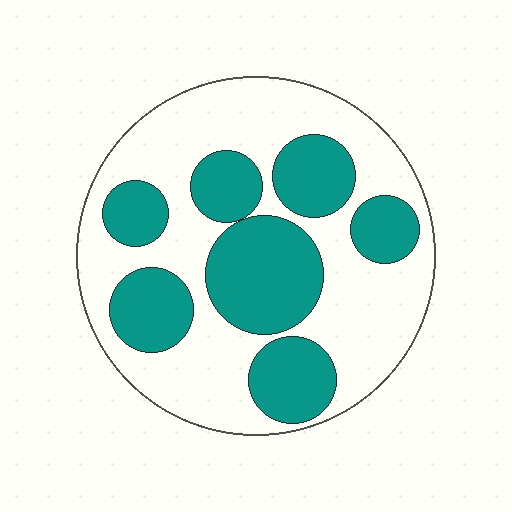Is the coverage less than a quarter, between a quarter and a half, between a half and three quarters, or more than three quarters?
Between a quarter and a half.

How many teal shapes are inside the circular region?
7.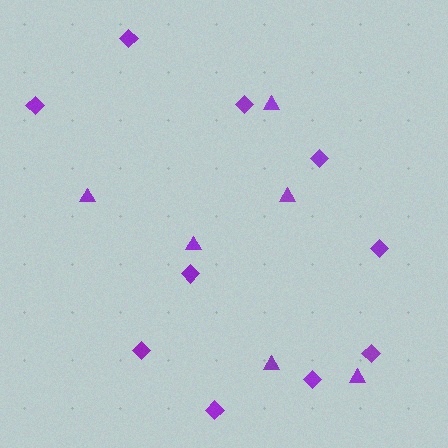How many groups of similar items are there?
There are 2 groups: one group of diamonds (10) and one group of triangles (6).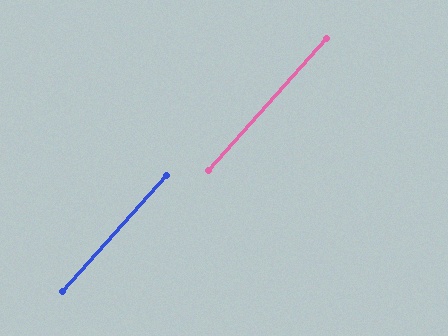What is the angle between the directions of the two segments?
Approximately 0 degrees.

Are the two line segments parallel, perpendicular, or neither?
Parallel — their directions differ by only 0.2°.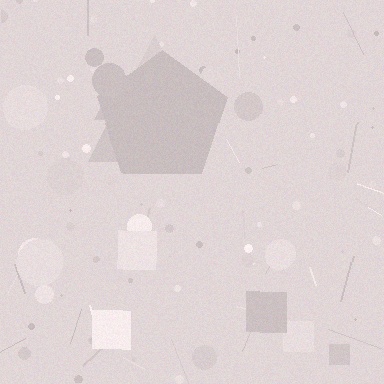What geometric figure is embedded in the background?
A pentagon is embedded in the background.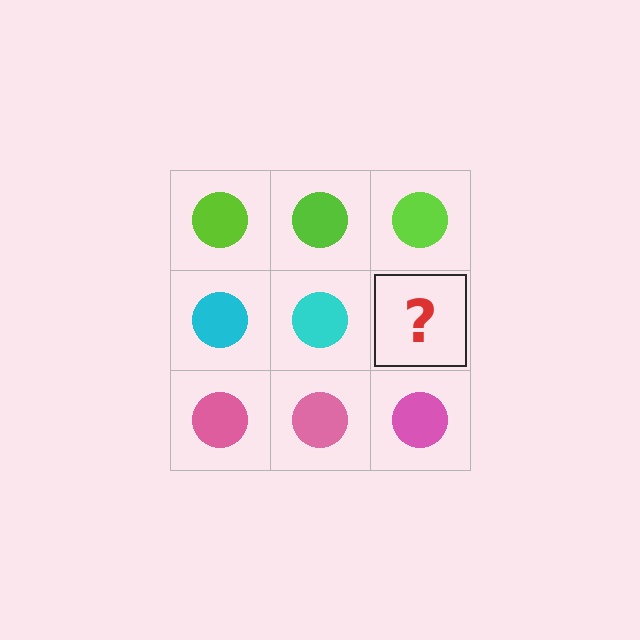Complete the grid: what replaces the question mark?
The question mark should be replaced with a cyan circle.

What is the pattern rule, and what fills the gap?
The rule is that each row has a consistent color. The gap should be filled with a cyan circle.